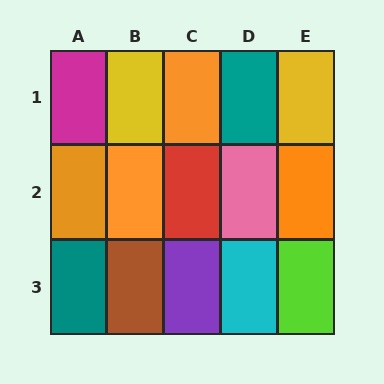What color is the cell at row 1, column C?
Orange.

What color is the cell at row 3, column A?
Teal.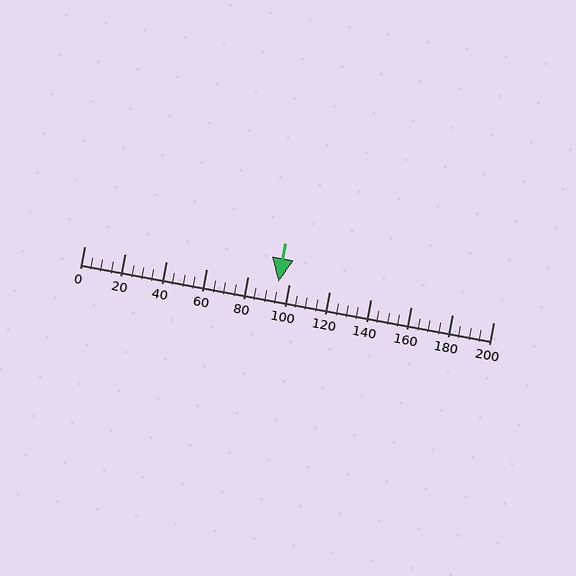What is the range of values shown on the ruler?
The ruler shows values from 0 to 200.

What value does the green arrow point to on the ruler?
The green arrow points to approximately 95.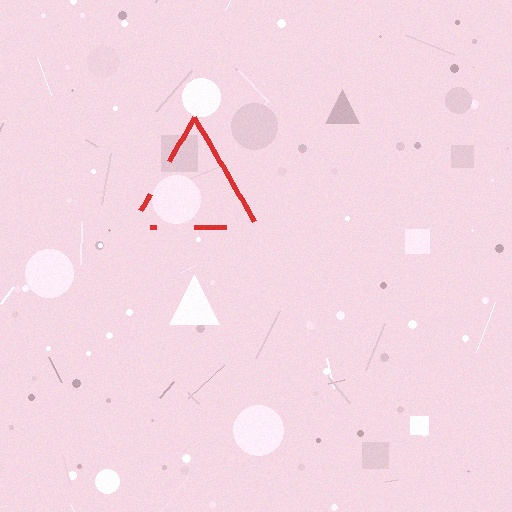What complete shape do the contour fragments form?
The contour fragments form a triangle.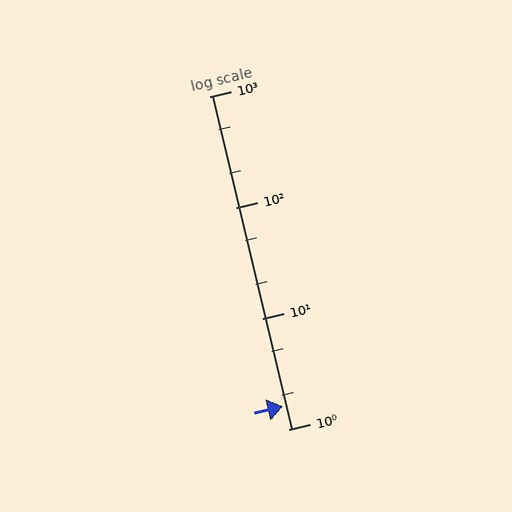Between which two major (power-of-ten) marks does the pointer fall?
The pointer is between 1 and 10.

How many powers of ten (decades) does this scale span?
The scale spans 3 decades, from 1 to 1000.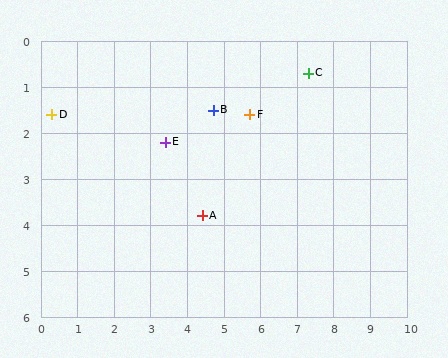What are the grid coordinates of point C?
Point C is at approximately (7.3, 0.7).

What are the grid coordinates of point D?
Point D is at approximately (0.3, 1.6).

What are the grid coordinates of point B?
Point B is at approximately (4.7, 1.5).